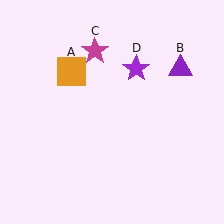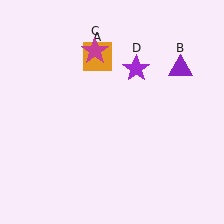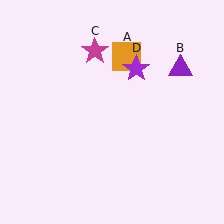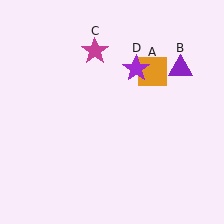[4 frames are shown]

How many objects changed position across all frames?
1 object changed position: orange square (object A).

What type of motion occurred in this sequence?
The orange square (object A) rotated clockwise around the center of the scene.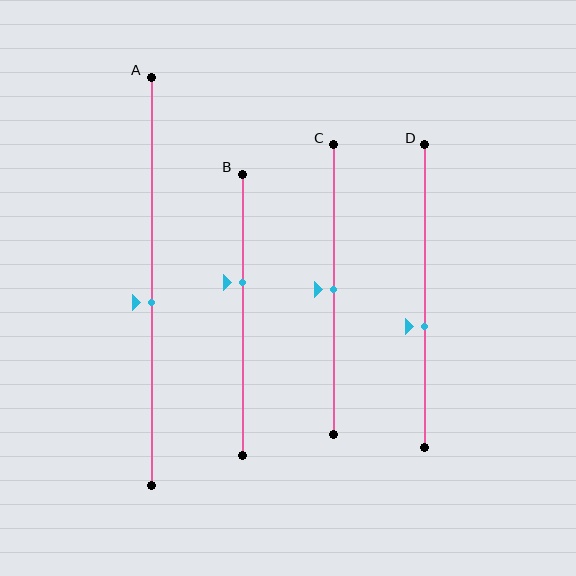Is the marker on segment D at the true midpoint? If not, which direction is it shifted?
No, the marker on segment D is shifted downward by about 10% of the segment length.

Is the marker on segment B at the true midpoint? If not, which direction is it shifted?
No, the marker on segment B is shifted upward by about 12% of the segment length.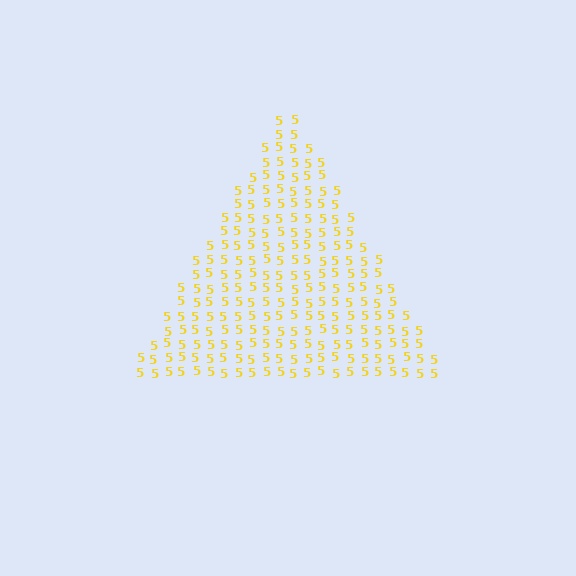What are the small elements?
The small elements are digit 5's.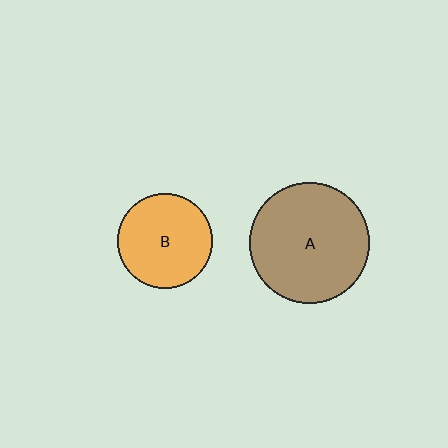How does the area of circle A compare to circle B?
Approximately 1.6 times.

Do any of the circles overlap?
No, none of the circles overlap.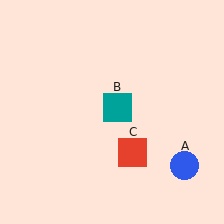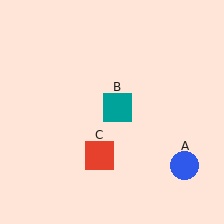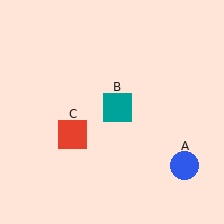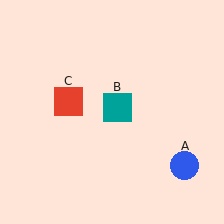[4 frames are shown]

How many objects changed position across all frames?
1 object changed position: red square (object C).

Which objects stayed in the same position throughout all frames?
Blue circle (object A) and teal square (object B) remained stationary.